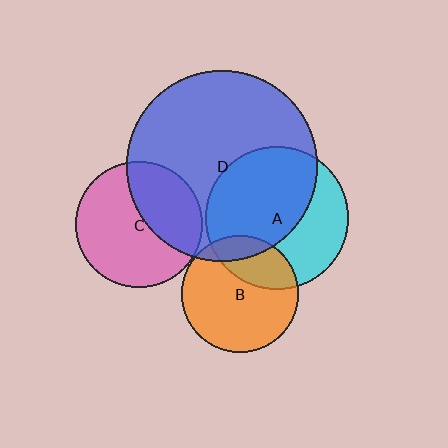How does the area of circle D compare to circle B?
Approximately 2.7 times.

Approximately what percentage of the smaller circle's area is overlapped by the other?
Approximately 35%.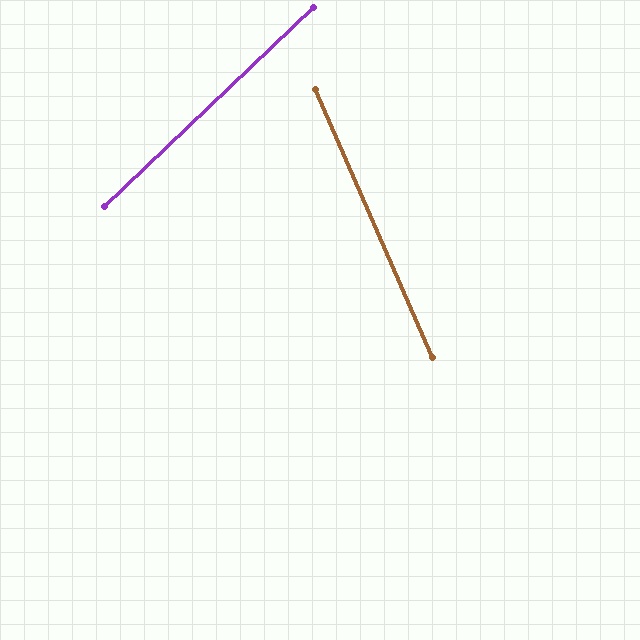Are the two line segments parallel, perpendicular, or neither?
Neither parallel nor perpendicular — they differ by about 70°.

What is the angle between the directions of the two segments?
Approximately 70 degrees.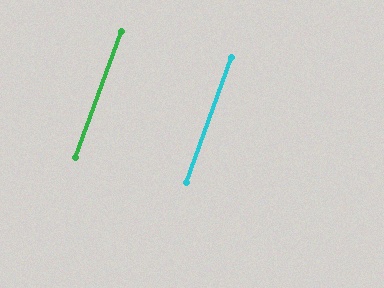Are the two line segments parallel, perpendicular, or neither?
Parallel — their directions differ by only 0.0°.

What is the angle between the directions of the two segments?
Approximately 0 degrees.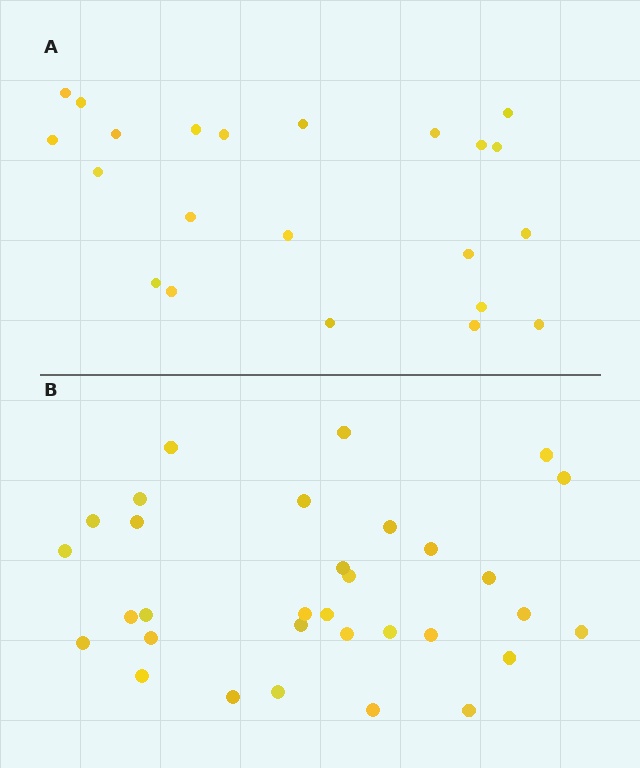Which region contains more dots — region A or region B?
Region B (the bottom region) has more dots.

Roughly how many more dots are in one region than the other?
Region B has roughly 10 or so more dots than region A.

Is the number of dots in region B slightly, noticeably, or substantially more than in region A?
Region B has substantially more. The ratio is roughly 1.5 to 1.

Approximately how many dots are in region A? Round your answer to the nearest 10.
About 20 dots. (The exact count is 22, which rounds to 20.)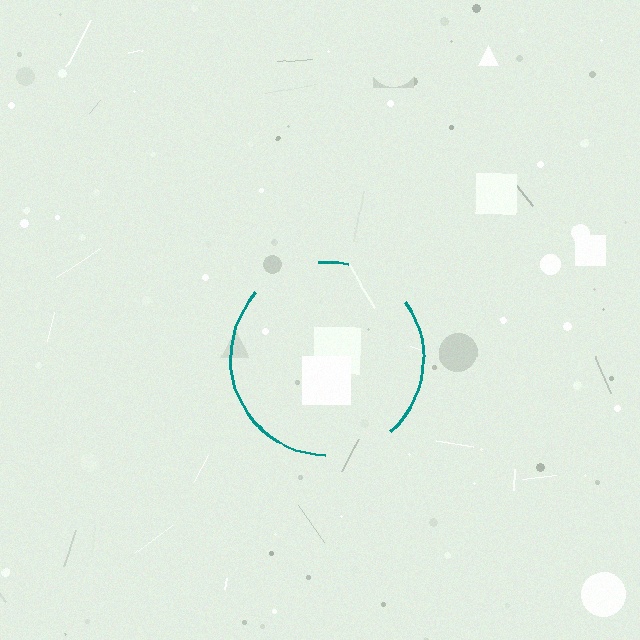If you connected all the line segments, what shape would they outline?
They would outline a circle.